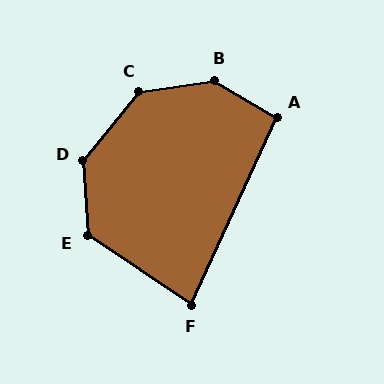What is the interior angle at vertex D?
Approximately 138 degrees (obtuse).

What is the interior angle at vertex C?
Approximately 137 degrees (obtuse).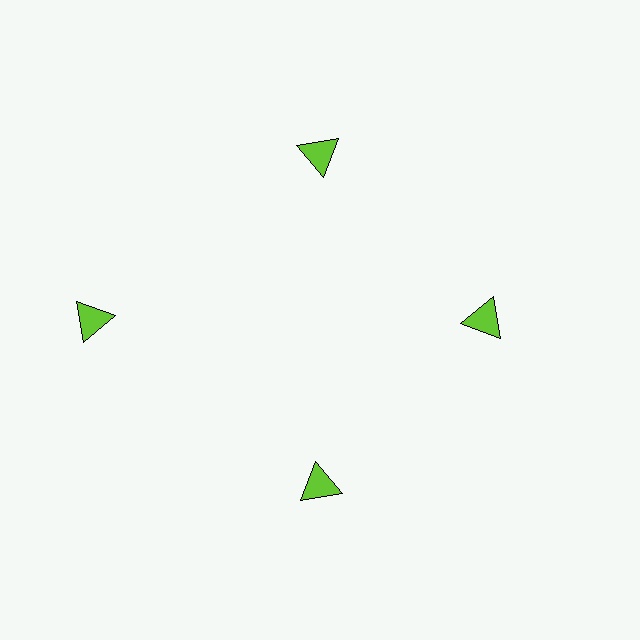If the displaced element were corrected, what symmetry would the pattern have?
It would have 4-fold rotational symmetry — the pattern would map onto itself every 90 degrees.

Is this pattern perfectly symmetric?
No. The 4 lime triangles are arranged in a ring, but one element near the 9 o'clock position is pushed outward from the center, breaking the 4-fold rotational symmetry.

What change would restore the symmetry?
The symmetry would be restored by moving it inward, back onto the ring so that all 4 triangles sit at equal angles and equal distance from the center.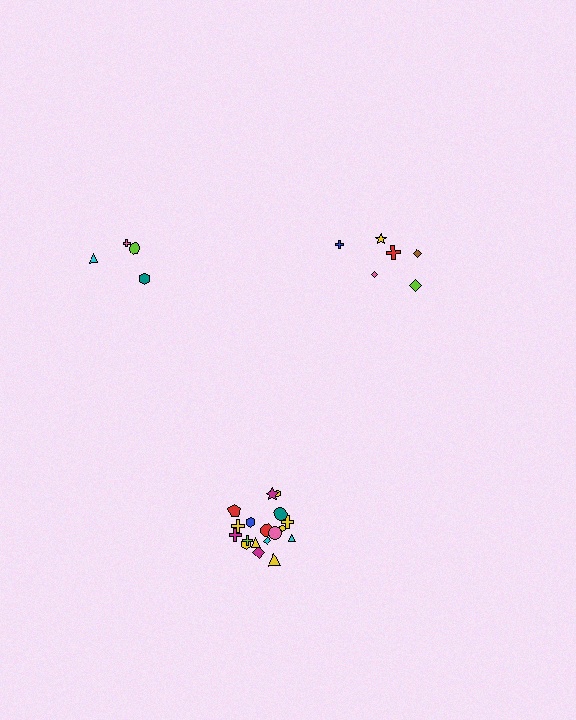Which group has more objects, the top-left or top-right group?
The top-right group.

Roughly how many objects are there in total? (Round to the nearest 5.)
Roughly 30 objects in total.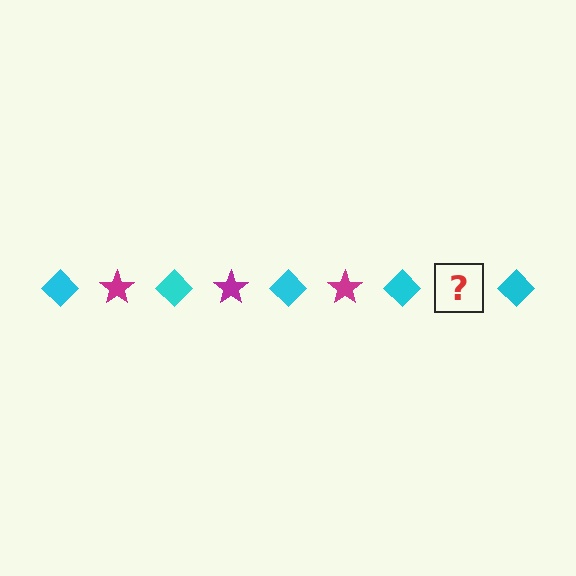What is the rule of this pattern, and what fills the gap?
The rule is that the pattern alternates between cyan diamond and magenta star. The gap should be filled with a magenta star.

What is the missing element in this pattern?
The missing element is a magenta star.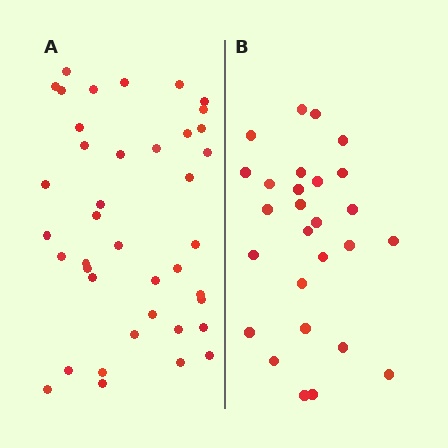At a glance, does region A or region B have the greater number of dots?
Region A (the left region) has more dots.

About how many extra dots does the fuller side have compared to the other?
Region A has approximately 15 more dots than region B.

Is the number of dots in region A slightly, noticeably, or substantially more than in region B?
Region A has substantially more. The ratio is roughly 1.5 to 1.